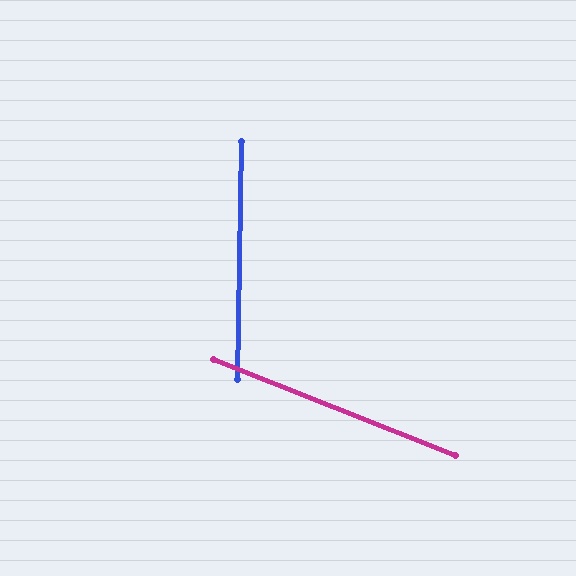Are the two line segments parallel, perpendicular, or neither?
Neither parallel nor perpendicular — they differ by about 69°.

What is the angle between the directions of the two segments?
Approximately 69 degrees.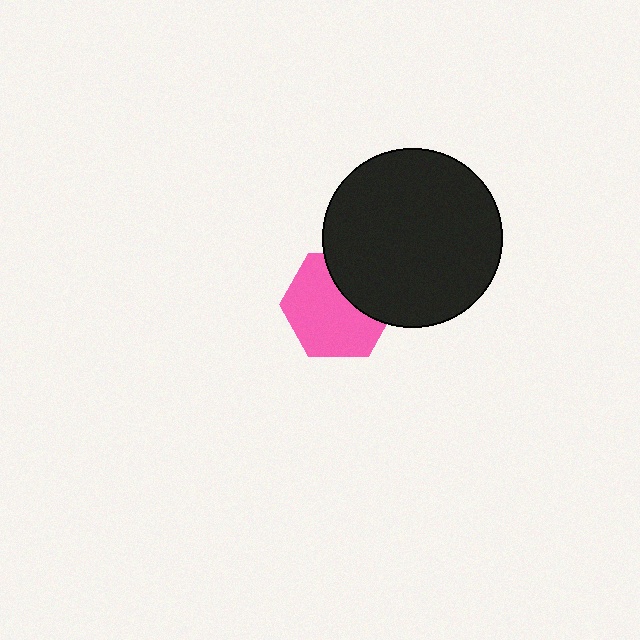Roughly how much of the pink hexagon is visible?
Most of it is visible (roughly 67%).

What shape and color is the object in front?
The object in front is a black circle.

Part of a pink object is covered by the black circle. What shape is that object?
It is a hexagon.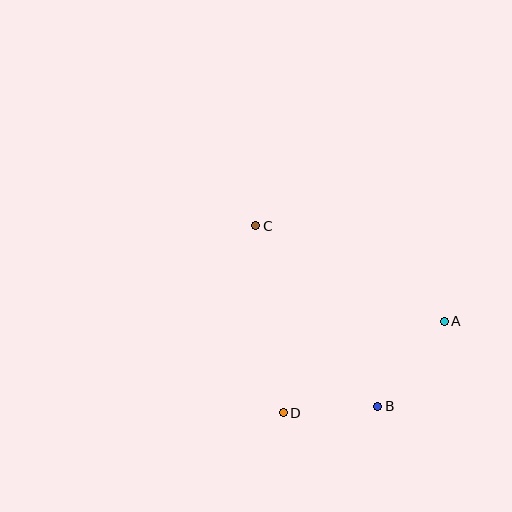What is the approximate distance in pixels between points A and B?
The distance between A and B is approximately 108 pixels.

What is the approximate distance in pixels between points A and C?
The distance between A and C is approximately 211 pixels.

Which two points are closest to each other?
Points B and D are closest to each other.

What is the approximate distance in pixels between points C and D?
The distance between C and D is approximately 189 pixels.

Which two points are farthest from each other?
Points B and C are farthest from each other.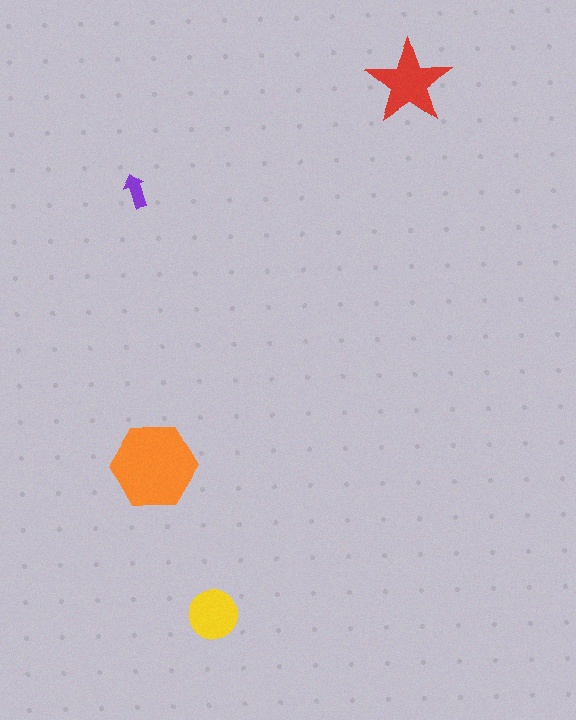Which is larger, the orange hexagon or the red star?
The orange hexagon.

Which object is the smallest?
The purple arrow.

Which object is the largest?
The orange hexagon.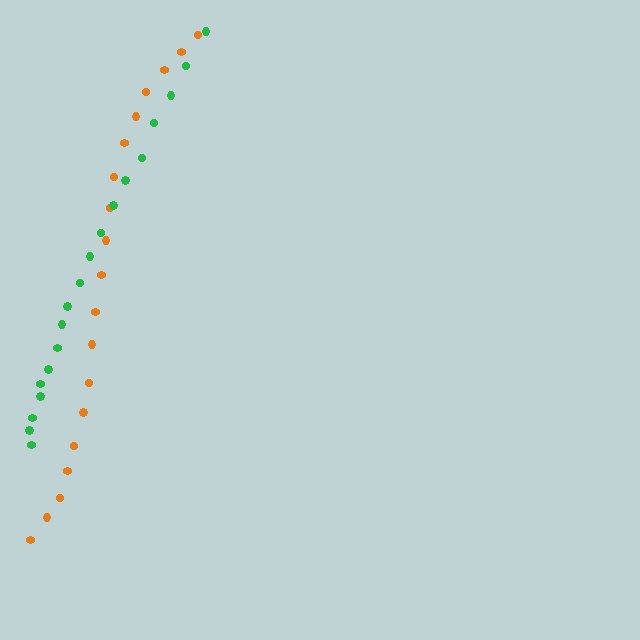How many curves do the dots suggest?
There are 2 distinct paths.